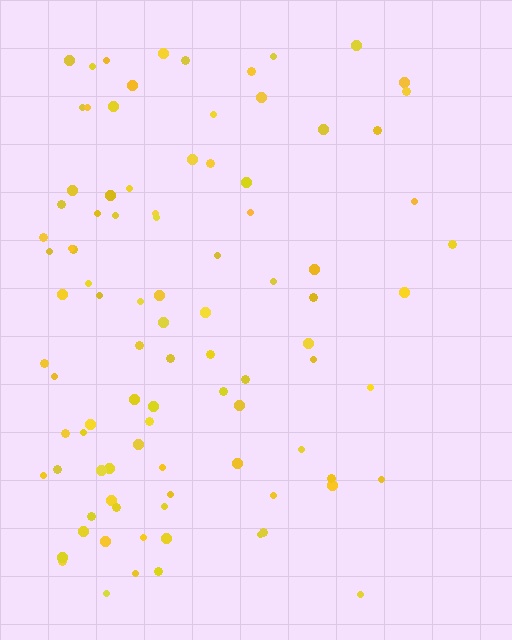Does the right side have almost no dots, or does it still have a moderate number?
Still a moderate number, just noticeably fewer than the left.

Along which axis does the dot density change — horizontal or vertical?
Horizontal.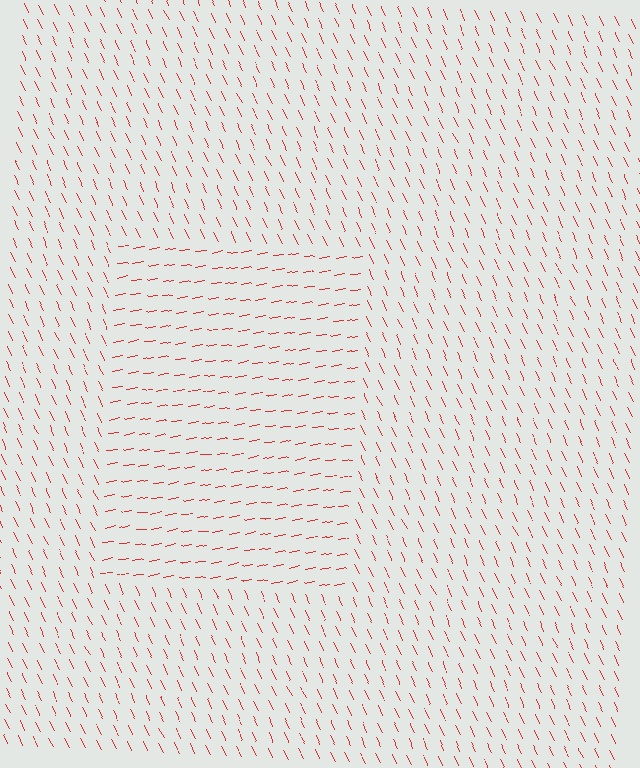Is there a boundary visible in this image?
Yes, there is a texture boundary formed by a change in line orientation.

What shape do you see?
I see a rectangle.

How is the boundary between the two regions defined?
The boundary is defined purely by a change in line orientation (approximately 74 degrees difference). All lines are the same color and thickness.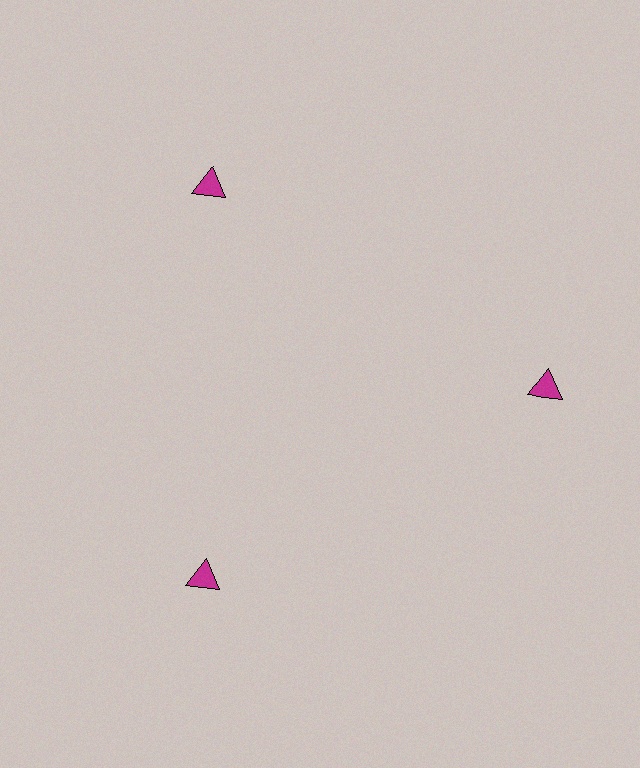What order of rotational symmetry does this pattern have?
This pattern has 3-fold rotational symmetry.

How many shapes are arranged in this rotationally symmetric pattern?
There are 3 shapes, arranged in 3 groups of 1.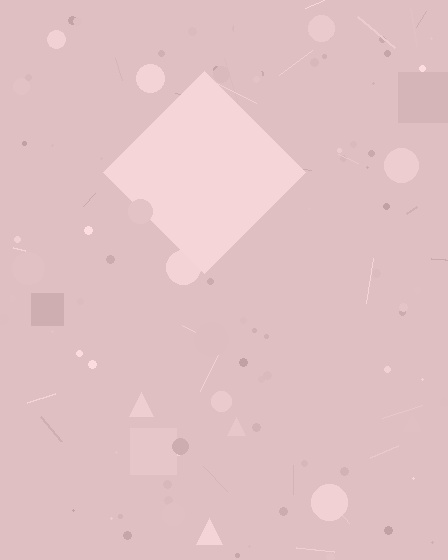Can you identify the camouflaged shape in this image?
The camouflaged shape is a diamond.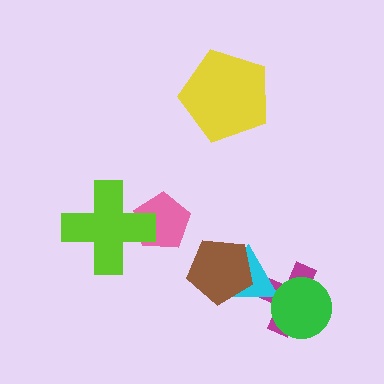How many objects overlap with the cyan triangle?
2 objects overlap with the cyan triangle.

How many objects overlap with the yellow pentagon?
0 objects overlap with the yellow pentagon.